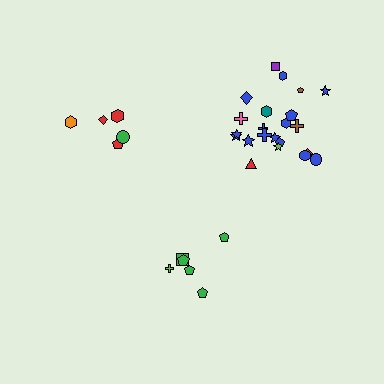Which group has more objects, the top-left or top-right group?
The top-right group.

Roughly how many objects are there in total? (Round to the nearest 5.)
Roughly 35 objects in total.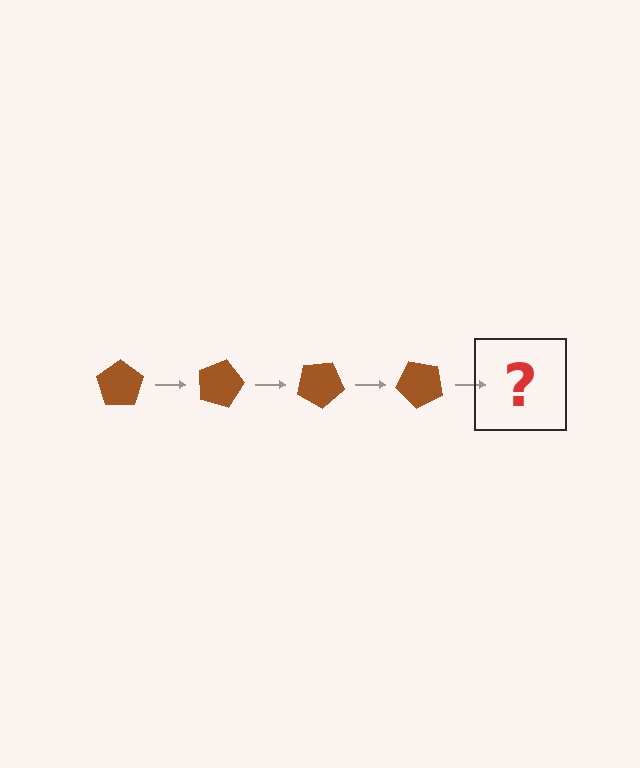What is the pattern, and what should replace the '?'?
The pattern is that the pentagon rotates 15 degrees each step. The '?' should be a brown pentagon rotated 60 degrees.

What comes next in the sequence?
The next element should be a brown pentagon rotated 60 degrees.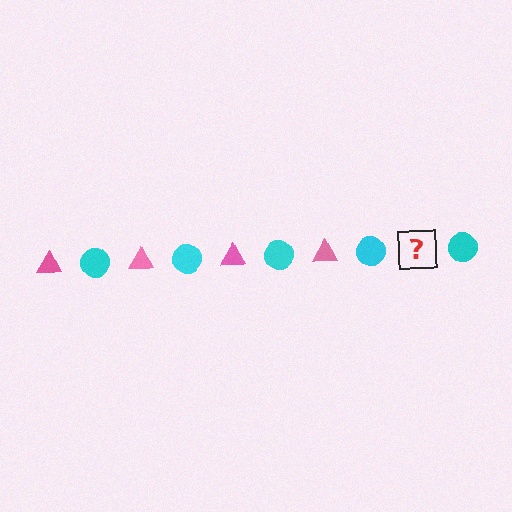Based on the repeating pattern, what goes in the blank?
The blank should be a pink triangle.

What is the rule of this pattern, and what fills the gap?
The rule is that the pattern alternates between pink triangle and cyan circle. The gap should be filled with a pink triangle.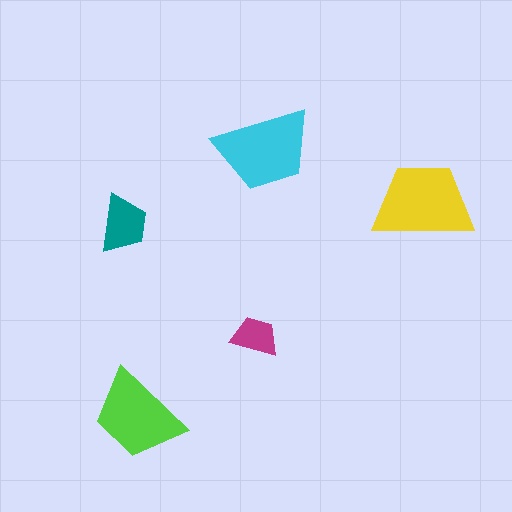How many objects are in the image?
There are 5 objects in the image.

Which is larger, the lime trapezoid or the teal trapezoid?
The lime one.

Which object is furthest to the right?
The yellow trapezoid is rightmost.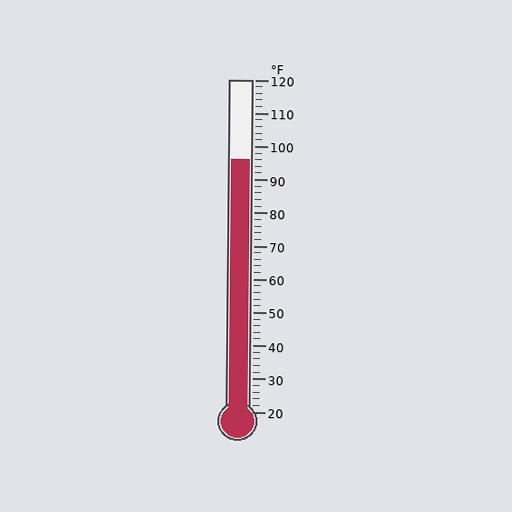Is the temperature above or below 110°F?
The temperature is below 110°F.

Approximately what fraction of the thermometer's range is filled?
The thermometer is filled to approximately 75% of its range.